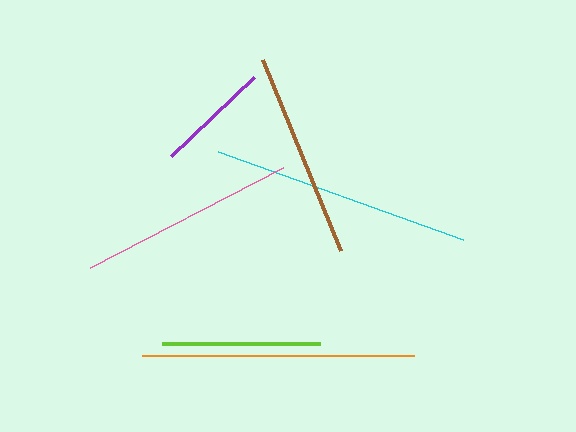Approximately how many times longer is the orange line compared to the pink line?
The orange line is approximately 1.3 times the length of the pink line.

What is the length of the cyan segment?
The cyan segment is approximately 261 pixels long.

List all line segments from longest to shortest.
From longest to shortest: orange, cyan, pink, brown, lime, purple.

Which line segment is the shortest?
The purple line is the shortest at approximately 115 pixels.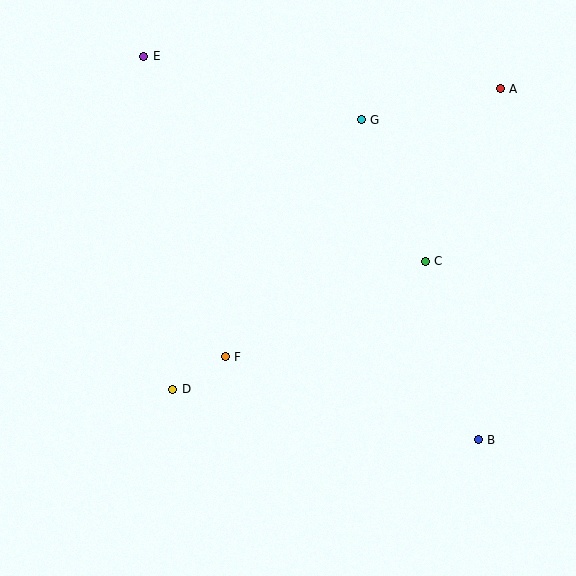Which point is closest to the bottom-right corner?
Point B is closest to the bottom-right corner.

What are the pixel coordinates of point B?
Point B is at (478, 440).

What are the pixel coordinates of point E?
Point E is at (144, 56).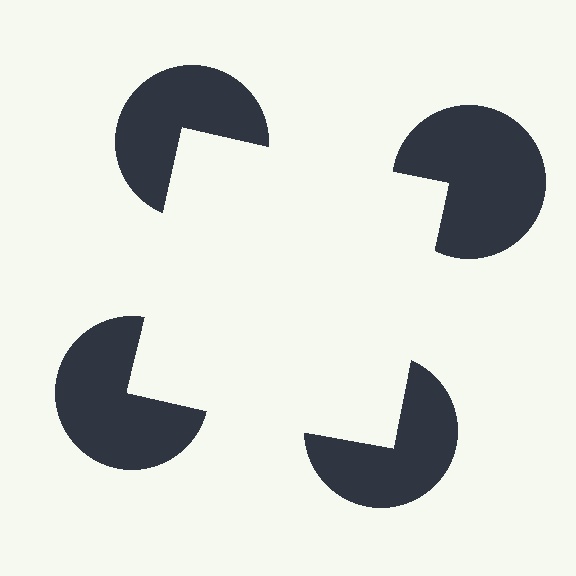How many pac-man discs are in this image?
There are 4 — one at each vertex of the illusory square.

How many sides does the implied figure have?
4 sides.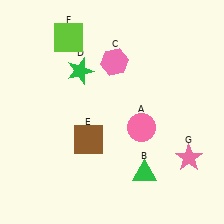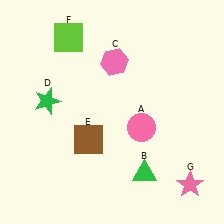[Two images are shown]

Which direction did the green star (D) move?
The green star (D) moved left.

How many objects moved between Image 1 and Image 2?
2 objects moved between the two images.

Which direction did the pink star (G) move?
The pink star (G) moved down.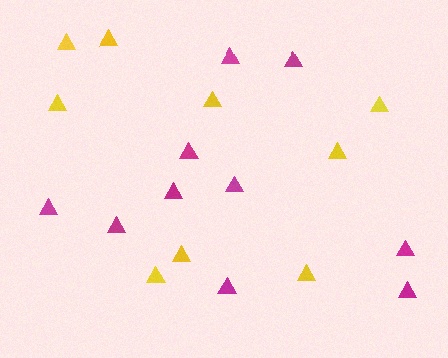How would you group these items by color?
There are 2 groups: one group of yellow triangles (9) and one group of magenta triangles (10).